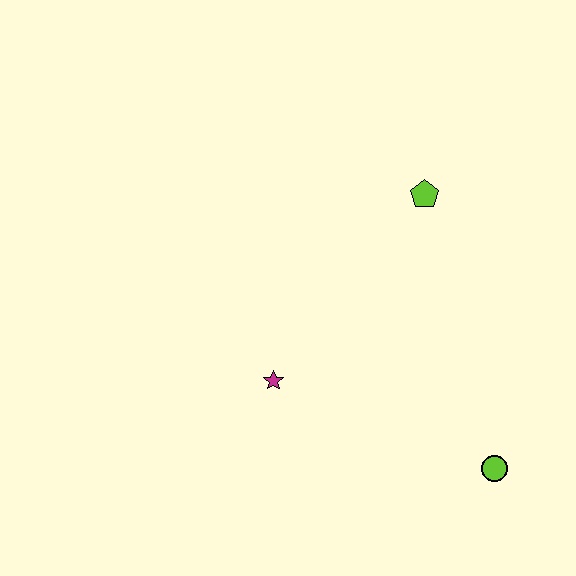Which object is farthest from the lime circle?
The lime pentagon is farthest from the lime circle.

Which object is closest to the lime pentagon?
The magenta star is closest to the lime pentagon.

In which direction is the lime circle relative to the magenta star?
The lime circle is to the right of the magenta star.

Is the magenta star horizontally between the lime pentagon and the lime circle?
No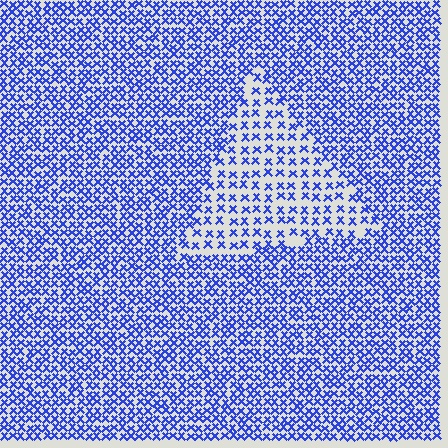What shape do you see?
I see a triangle.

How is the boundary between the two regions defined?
The boundary is defined by a change in element density (approximately 2.0x ratio). All elements are the same color, size, and shape.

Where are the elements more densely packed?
The elements are more densely packed outside the triangle boundary.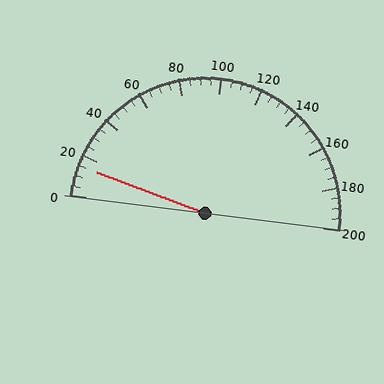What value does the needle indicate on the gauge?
The needle indicates approximately 15.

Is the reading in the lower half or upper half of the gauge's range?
The reading is in the lower half of the range (0 to 200).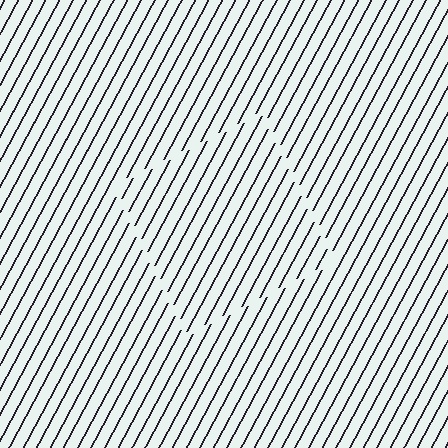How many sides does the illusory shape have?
4 sides — the line-ends trace a square.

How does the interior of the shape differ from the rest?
The interior of the shape contains the same grating, shifted by half a period — the contour is defined by the phase discontinuity where line-ends from the inner and outer gratings abut.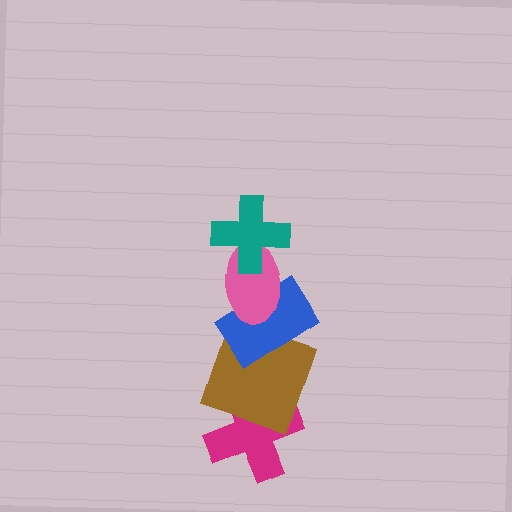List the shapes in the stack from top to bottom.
From top to bottom: the teal cross, the pink ellipse, the blue rectangle, the brown square, the magenta cross.